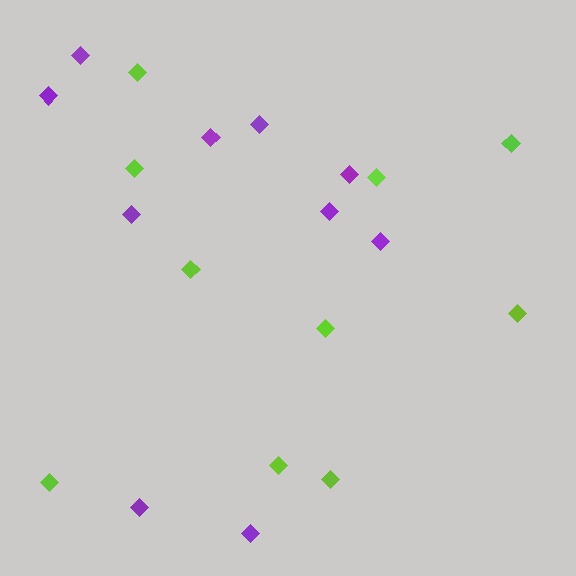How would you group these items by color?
There are 2 groups: one group of lime diamonds (10) and one group of purple diamonds (10).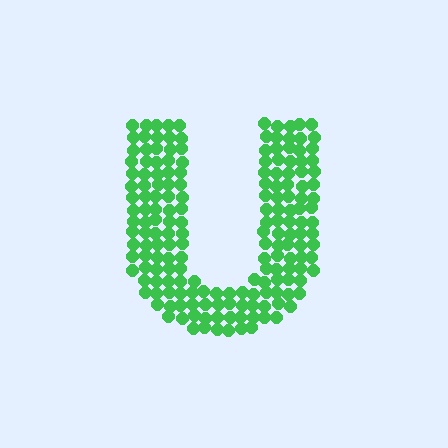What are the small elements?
The small elements are circles.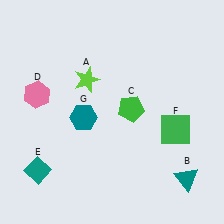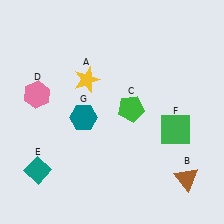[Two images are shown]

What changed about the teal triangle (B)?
In Image 1, B is teal. In Image 2, it changed to brown.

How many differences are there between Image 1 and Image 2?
There are 2 differences between the two images.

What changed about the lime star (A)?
In Image 1, A is lime. In Image 2, it changed to yellow.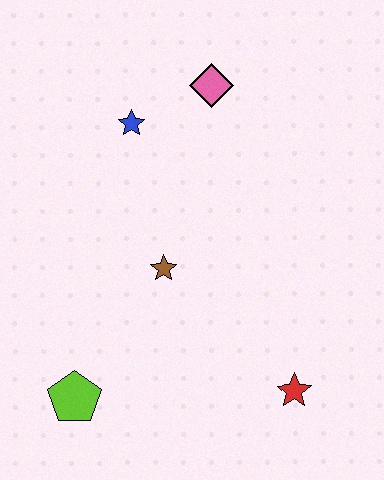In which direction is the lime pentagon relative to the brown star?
The lime pentagon is below the brown star.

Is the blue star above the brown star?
Yes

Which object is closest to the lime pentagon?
The brown star is closest to the lime pentagon.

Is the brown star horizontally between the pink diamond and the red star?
No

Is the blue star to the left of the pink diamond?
Yes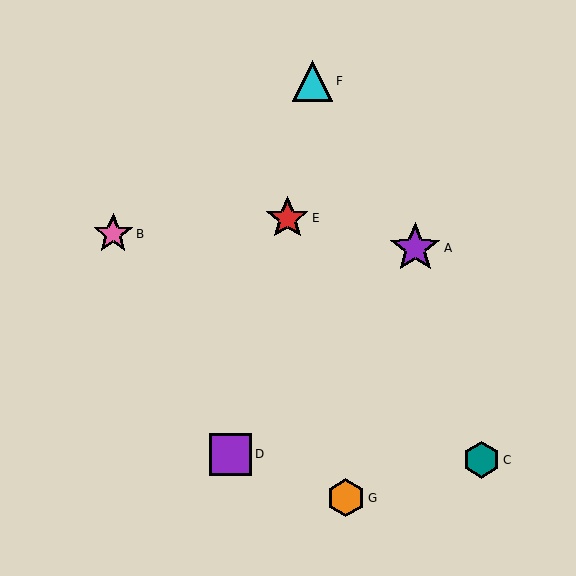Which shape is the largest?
The purple star (labeled A) is the largest.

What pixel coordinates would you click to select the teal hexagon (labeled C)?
Click at (482, 460) to select the teal hexagon C.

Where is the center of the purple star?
The center of the purple star is at (415, 248).